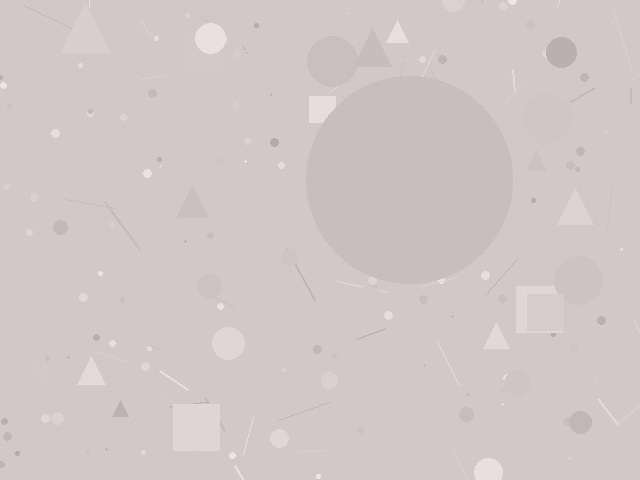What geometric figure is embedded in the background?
A circle is embedded in the background.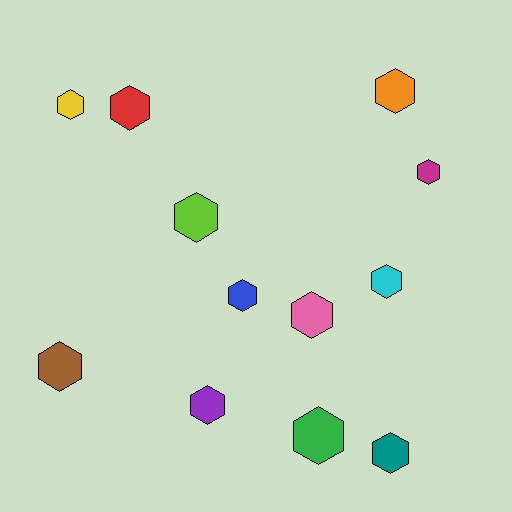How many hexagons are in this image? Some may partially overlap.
There are 12 hexagons.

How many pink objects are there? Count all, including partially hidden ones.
There is 1 pink object.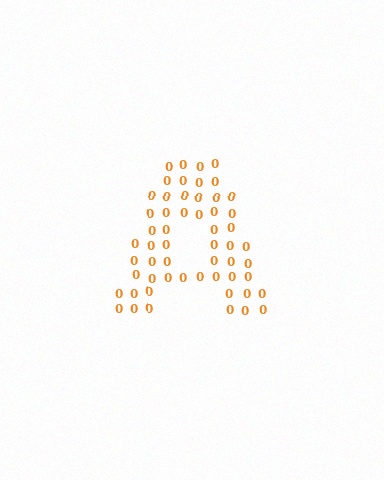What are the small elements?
The small elements are digit 0's.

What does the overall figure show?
The overall figure shows the letter A.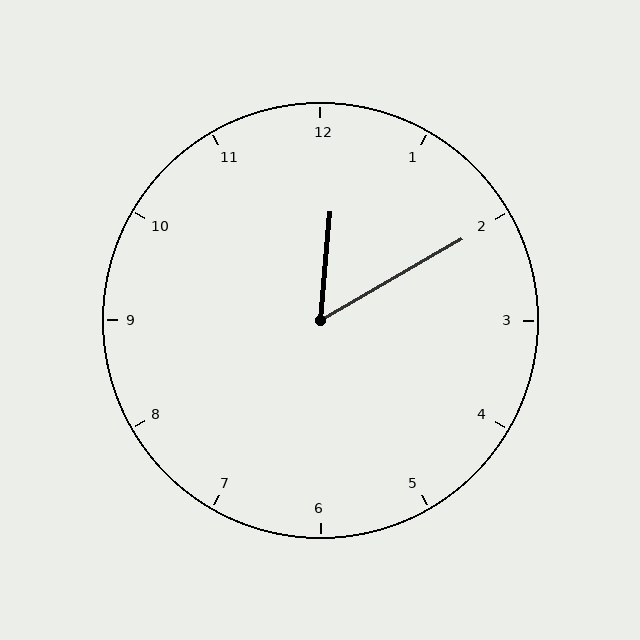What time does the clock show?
12:10.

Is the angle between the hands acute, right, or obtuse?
It is acute.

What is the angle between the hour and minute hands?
Approximately 55 degrees.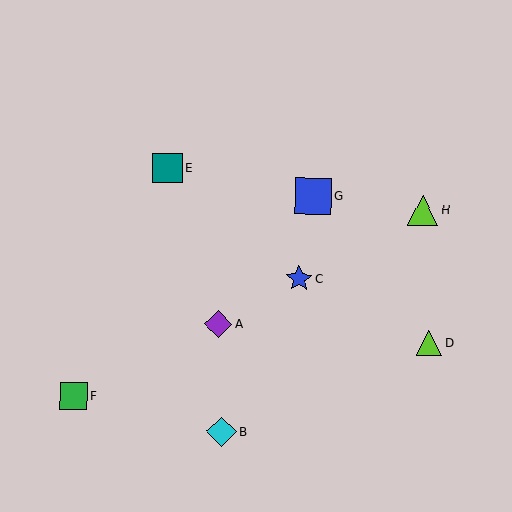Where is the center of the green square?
The center of the green square is at (73, 396).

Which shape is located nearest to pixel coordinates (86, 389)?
The green square (labeled F) at (73, 396) is nearest to that location.